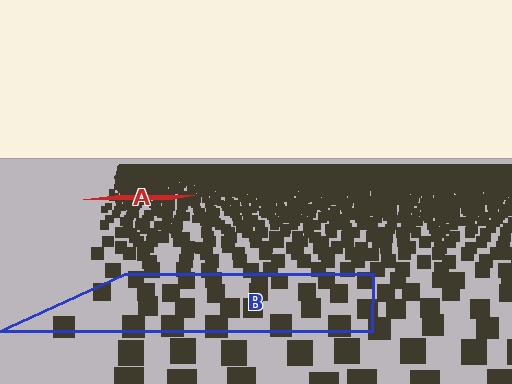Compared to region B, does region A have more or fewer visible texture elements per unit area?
Region A has more texture elements per unit area — they are packed more densely because it is farther away.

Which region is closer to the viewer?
Region B is closer. The texture elements there are larger and more spread out.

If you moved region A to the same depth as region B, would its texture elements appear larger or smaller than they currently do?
They would appear larger. At a closer depth, the same texture elements are projected at a bigger on-screen size.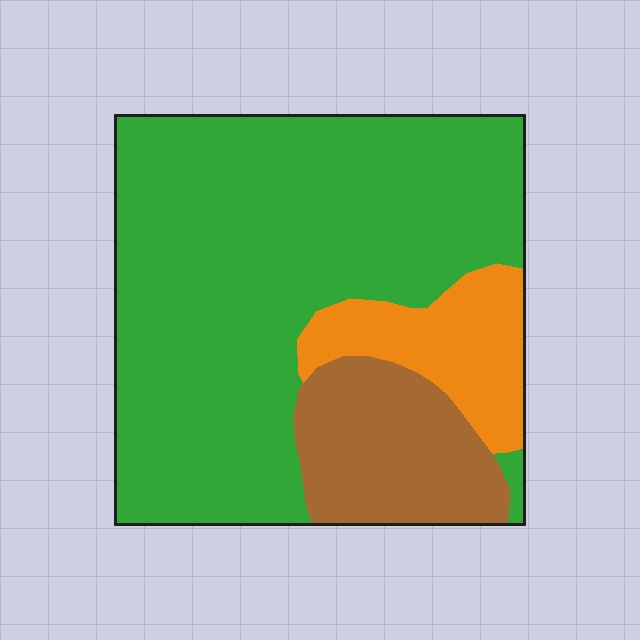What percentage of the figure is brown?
Brown covers around 15% of the figure.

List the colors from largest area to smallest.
From largest to smallest: green, brown, orange.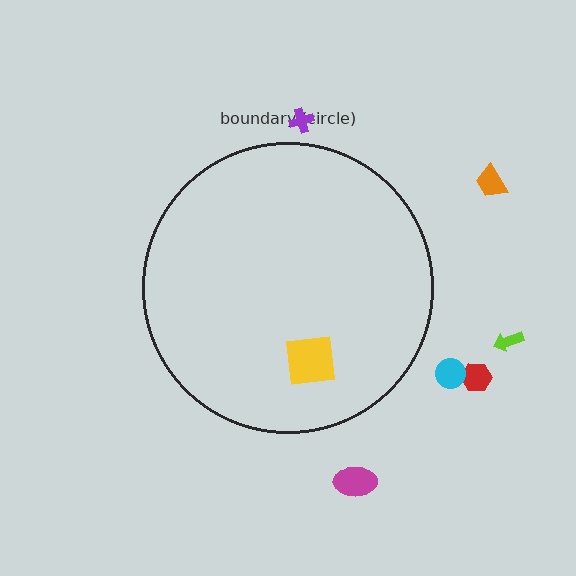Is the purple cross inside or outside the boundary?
Outside.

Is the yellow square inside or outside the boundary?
Inside.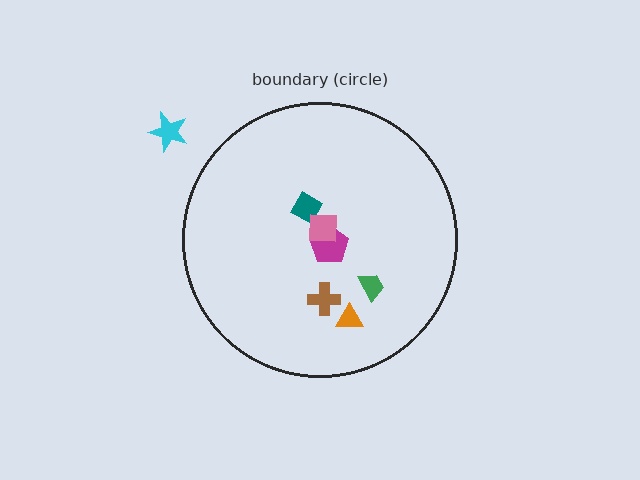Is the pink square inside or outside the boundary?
Inside.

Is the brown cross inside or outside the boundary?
Inside.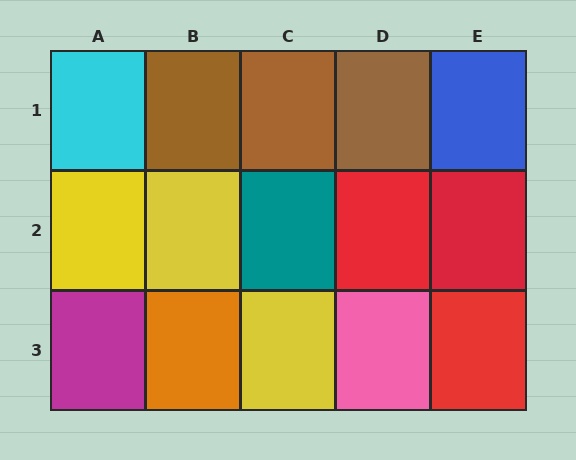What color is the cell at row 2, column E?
Red.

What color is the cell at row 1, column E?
Blue.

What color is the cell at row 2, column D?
Red.